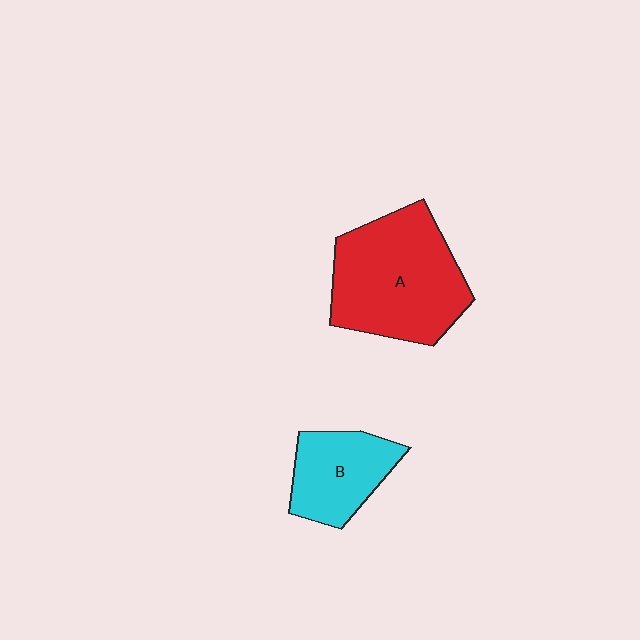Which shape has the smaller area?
Shape B (cyan).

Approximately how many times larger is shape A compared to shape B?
Approximately 1.8 times.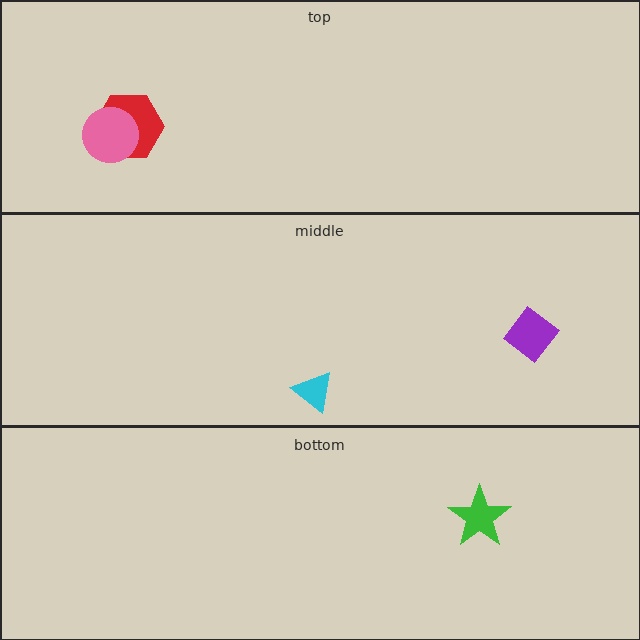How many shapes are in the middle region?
2.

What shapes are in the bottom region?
The green star.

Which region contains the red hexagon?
The top region.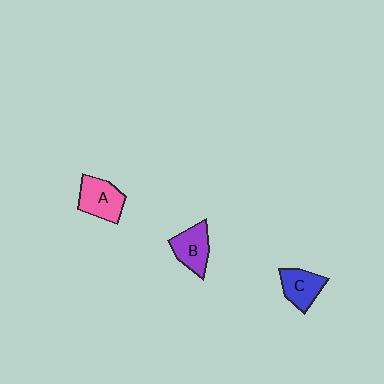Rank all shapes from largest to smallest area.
From largest to smallest: A (pink), B (purple), C (blue).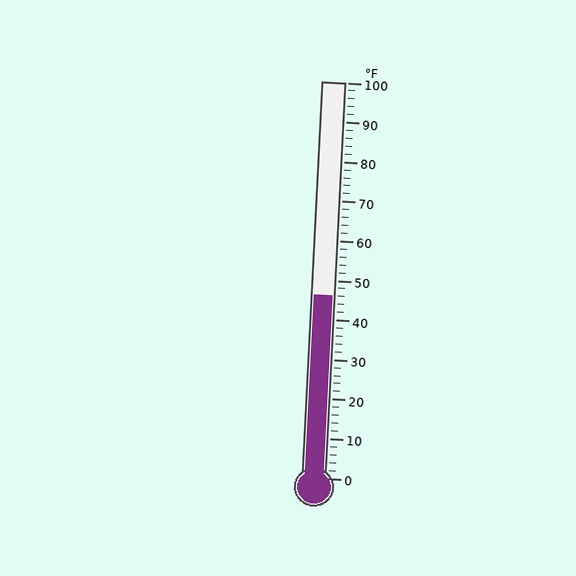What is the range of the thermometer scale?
The thermometer scale ranges from 0°F to 100°F.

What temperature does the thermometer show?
The thermometer shows approximately 46°F.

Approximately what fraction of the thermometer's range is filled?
The thermometer is filled to approximately 45% of its range.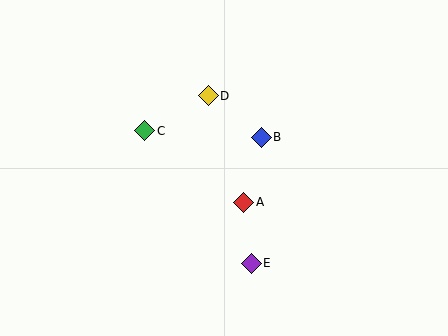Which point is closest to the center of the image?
Point A at (244, 202) is closest to the center.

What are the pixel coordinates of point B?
Point B is at (261, 137).